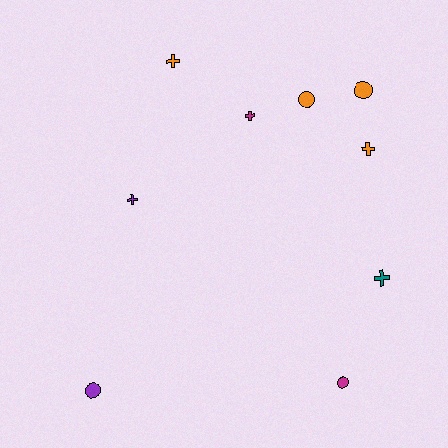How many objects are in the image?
There are 9 objects.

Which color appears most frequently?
Orange, with 4 objects.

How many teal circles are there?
There are no teal circles.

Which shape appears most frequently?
Cross, with 5 objects.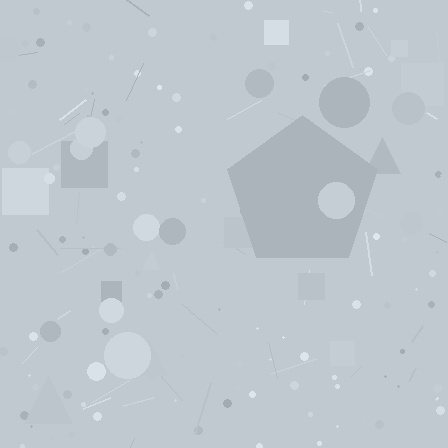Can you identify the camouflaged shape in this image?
The camouflaged shape is a pentagon.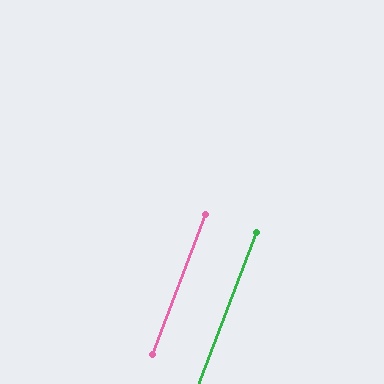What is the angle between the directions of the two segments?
Approximately 0 degrees.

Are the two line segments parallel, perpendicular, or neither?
Parallel — their directions differ by only 0.0°.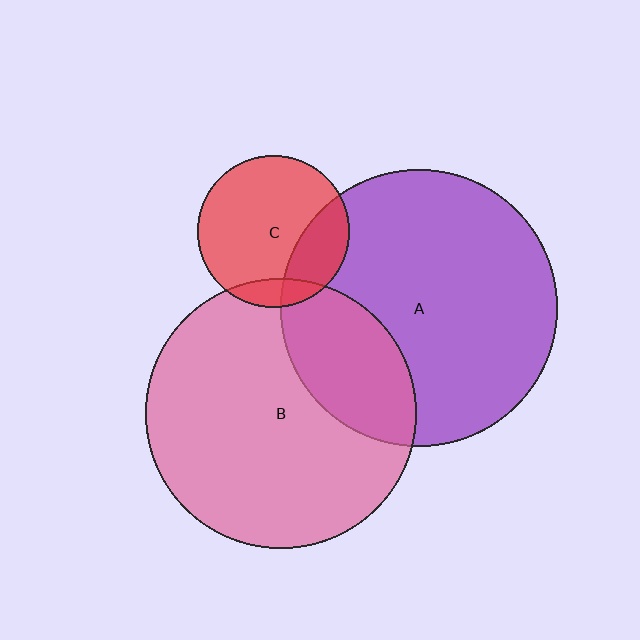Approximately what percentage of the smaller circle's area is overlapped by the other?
Approximately 25%.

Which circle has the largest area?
Circle A (purple).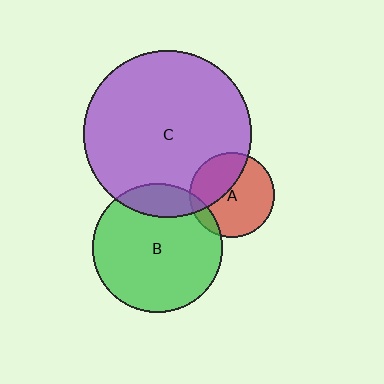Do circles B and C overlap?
Yes.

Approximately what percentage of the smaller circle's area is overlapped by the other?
Approximately 15%.